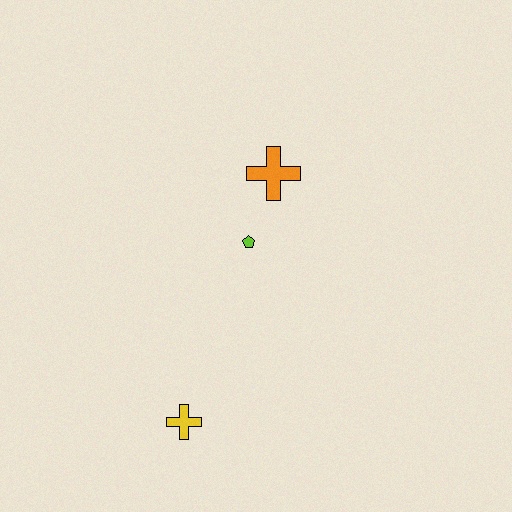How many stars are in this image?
There are no stars.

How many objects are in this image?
There are 3 objects.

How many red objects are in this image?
There are no red objects.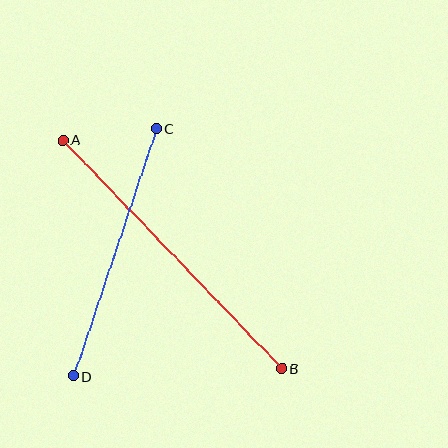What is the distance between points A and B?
The distance is approximately 316 pixels.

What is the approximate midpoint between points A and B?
The midpoint is at approximately (172, 254) pixels.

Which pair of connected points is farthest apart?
Points A and B are farthest apart.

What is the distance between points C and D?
The distance is approximately 261 pixels.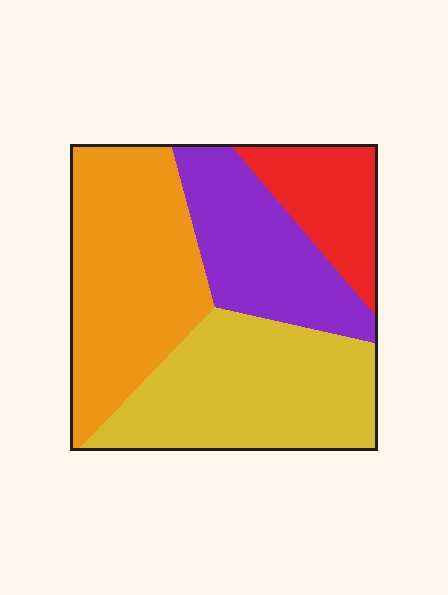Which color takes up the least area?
Red, at roughly 15%.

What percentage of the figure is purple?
Purple takes up about one fifth (1/5) of the figure.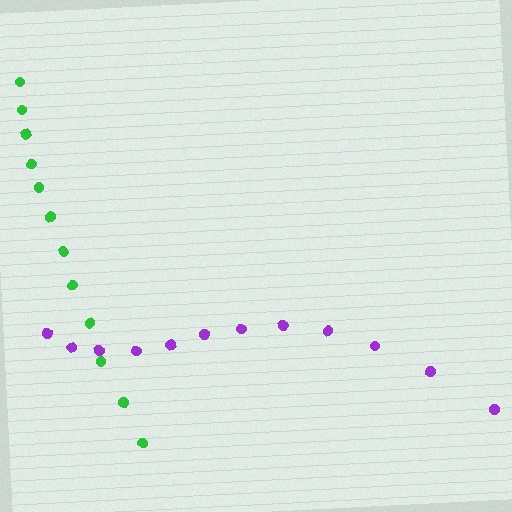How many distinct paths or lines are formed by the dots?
There are 2 distinct paths.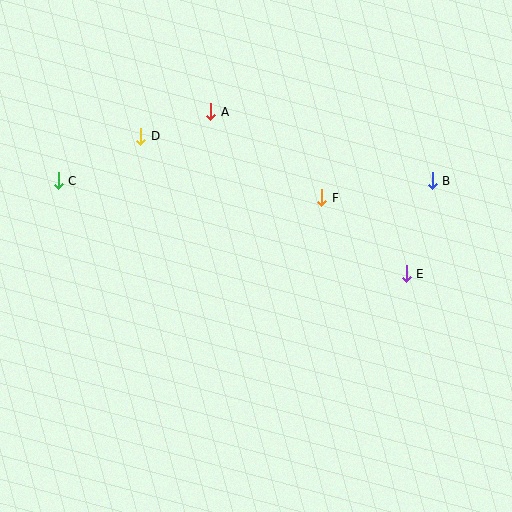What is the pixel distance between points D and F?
The distance between D and F is 191 pixels.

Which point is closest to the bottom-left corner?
Point C is closest to the bottom-left corner.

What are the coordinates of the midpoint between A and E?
The midpoint between A and E is at (309, 193).